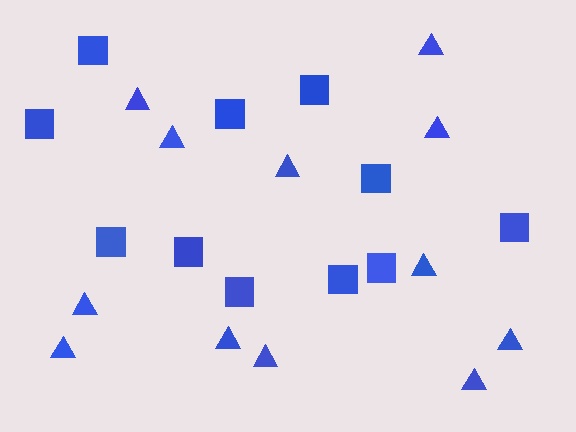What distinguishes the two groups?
There are 2 groups: one group of squares (11) and one group of triangles (12).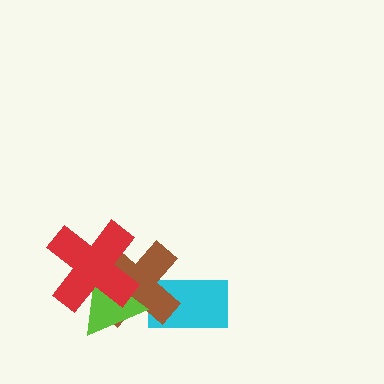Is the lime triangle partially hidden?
Yes, it is partially covered by another shape.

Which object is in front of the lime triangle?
The red cross is in front of the lime triangle.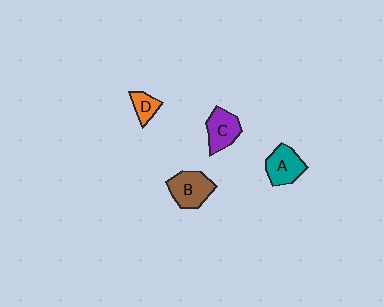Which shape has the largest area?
Shape B (brown).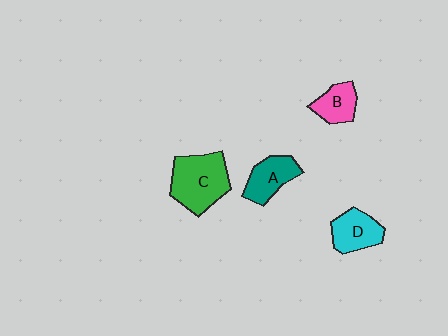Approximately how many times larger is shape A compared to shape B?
Approximately 1.2 times.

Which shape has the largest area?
Shape C (green).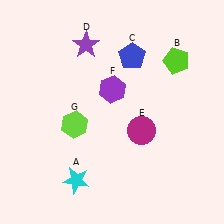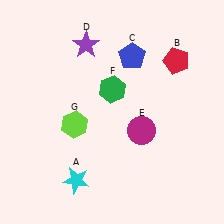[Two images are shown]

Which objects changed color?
B changed from lime to red. F changed from purple to green.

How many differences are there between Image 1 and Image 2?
There are 2 differences between the two images.